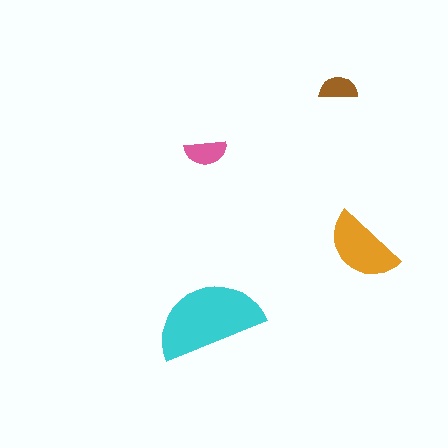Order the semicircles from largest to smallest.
the cyan one, the orange one, the pink one, the brown one.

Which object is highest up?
The brown semicircle is topmost.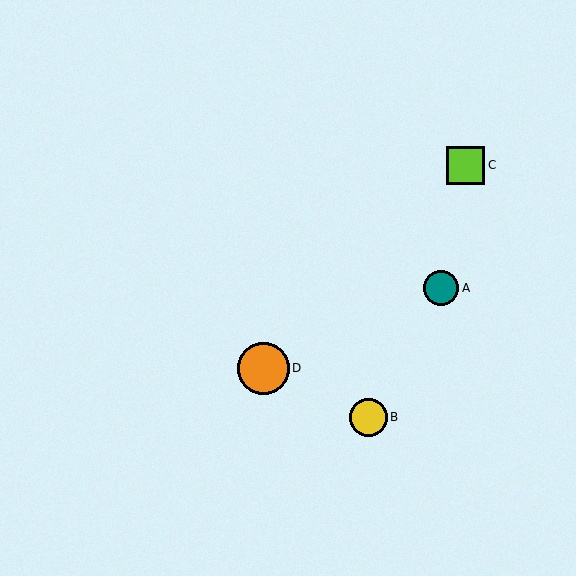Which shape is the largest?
The orange circle (labeled D) is the largest.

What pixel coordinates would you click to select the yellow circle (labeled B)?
Click at (368, 417) to select the yellow circle B.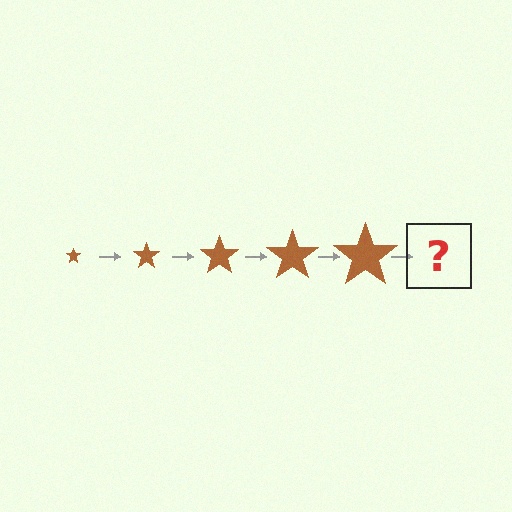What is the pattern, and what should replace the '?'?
The pattern is that the star gets progressively larger each step. The '?' should be a brown star, larger than the previous one.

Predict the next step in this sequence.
The next step is a brown star, larger than the previous one.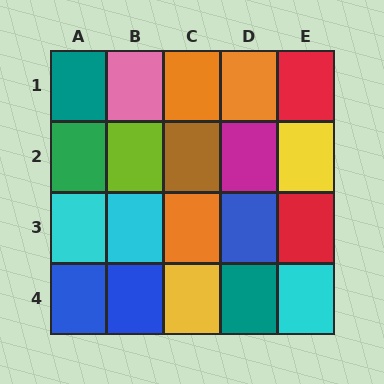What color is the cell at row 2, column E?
Yellow.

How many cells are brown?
1 cell is brown.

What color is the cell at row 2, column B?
Lime.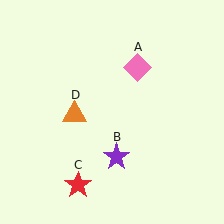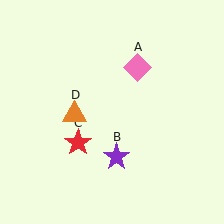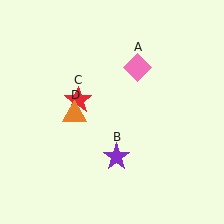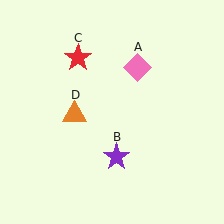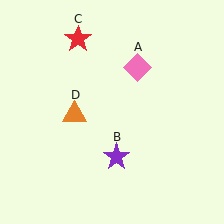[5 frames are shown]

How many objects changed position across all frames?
1 object changed position: red star (object C).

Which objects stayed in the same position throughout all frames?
Pink diamond (object A) and purple star (object B) and orange triangle (object D) remained stationary.